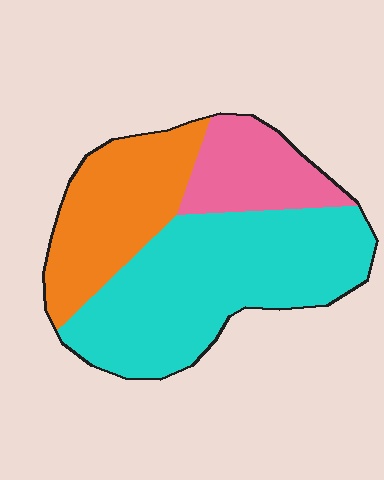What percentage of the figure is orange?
Orange covers around 30% of the figure.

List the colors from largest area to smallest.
From largest to smallest: cyan, orange, pink.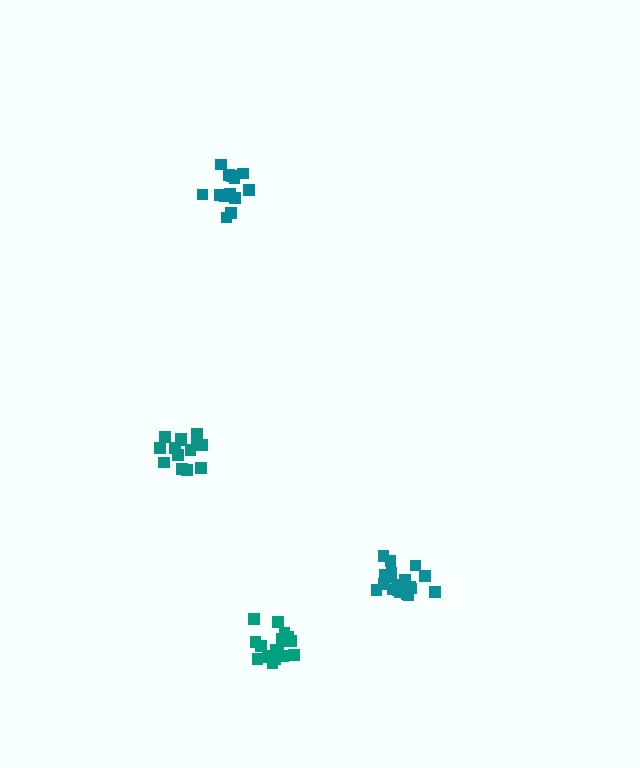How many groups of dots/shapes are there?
There are 4 groups.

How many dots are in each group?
Group 1: 13 dots, Group 2: 18 dots, Group 3: 14 dots, Group 4: 19 dots (64 total).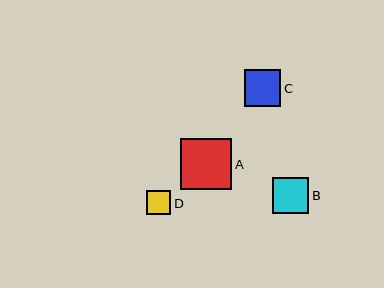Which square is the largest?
Square A is the largest with a size of approximately 51 pixels.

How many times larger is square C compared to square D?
Square C is approximately 1.5 times the size of square D.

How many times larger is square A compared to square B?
Square A is approximately 1.4 times the size of square B.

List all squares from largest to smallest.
From largest to smallest: A, C, B, D.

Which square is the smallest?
Square D is the smallest with a size of approximately 24 pixels.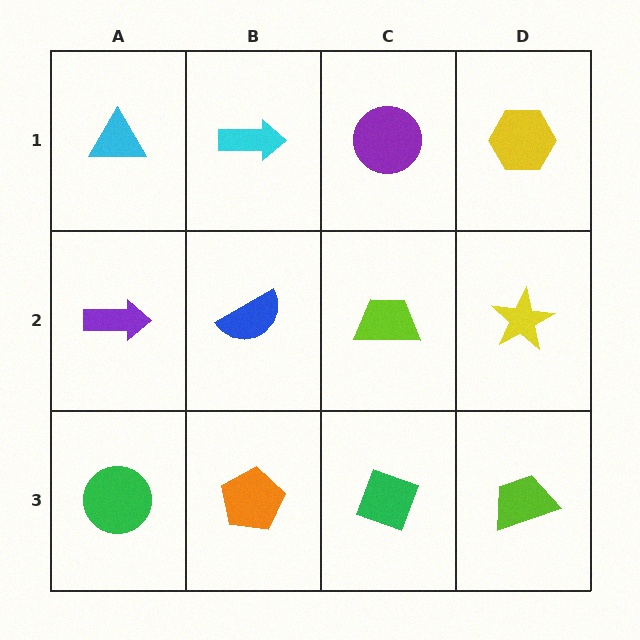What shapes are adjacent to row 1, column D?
A yellow star (row 2, column D), a purple circle (row 1, column C).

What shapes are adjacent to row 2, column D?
A yellow hexagon (row 1, column D), a lime trapezoid (row 3, column D), a lime trapezoid (row 2, column C).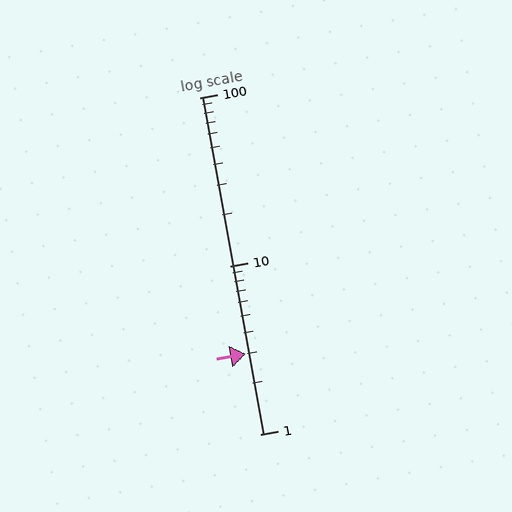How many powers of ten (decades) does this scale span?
The scale spans 2 decades, from 1 to 100.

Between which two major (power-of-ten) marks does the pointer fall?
The pointer is between 1 and 10.